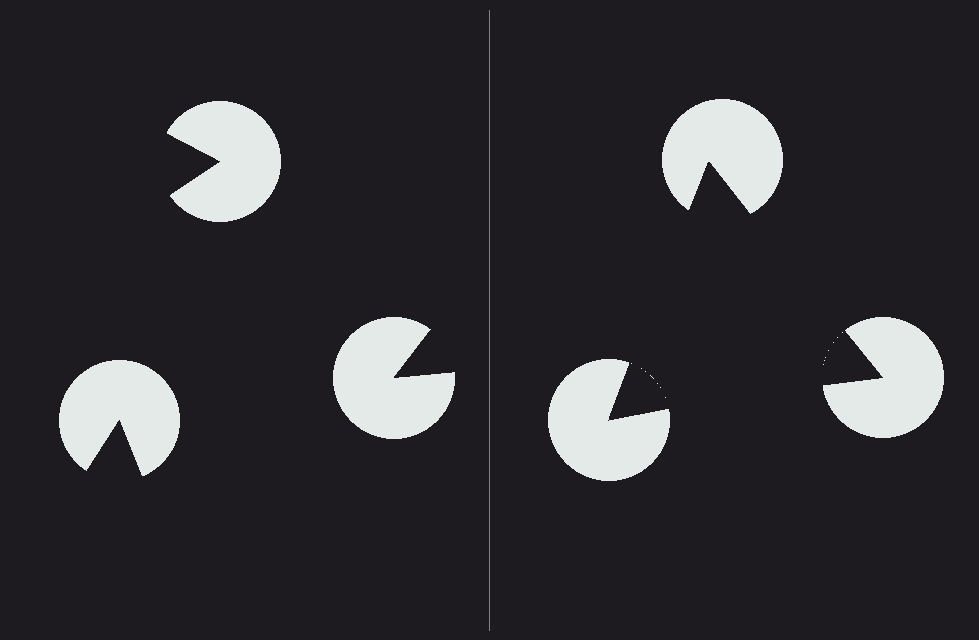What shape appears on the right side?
An illusory triangle.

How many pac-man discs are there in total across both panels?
6 — 3 on each side.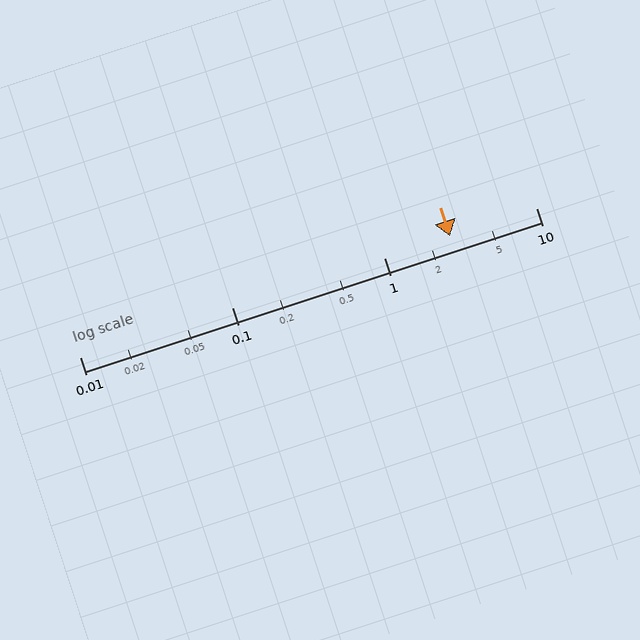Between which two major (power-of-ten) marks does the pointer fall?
The pointer is between 1 and 10.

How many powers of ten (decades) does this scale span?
The scale spans 3 decades, from 0.01 to 10.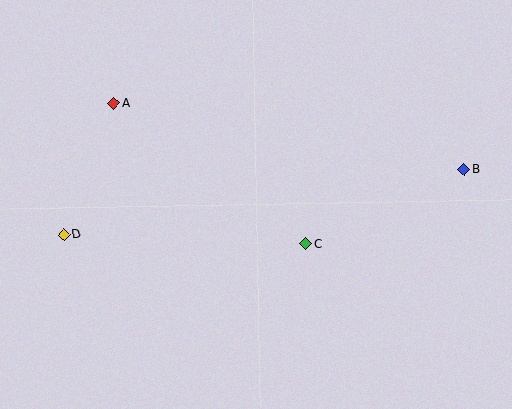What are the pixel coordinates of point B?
Point B is at (464, 170).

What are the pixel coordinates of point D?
Point D is at (64, 235).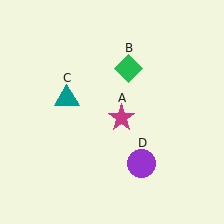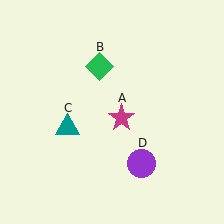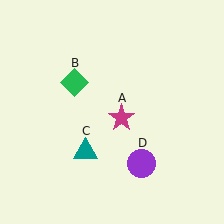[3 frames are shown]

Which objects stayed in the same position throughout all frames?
Magenta star (object A) and purple circle (object D) remained stationary.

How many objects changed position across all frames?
2 objects changed position: green diamond (object B), teal triangle (object C).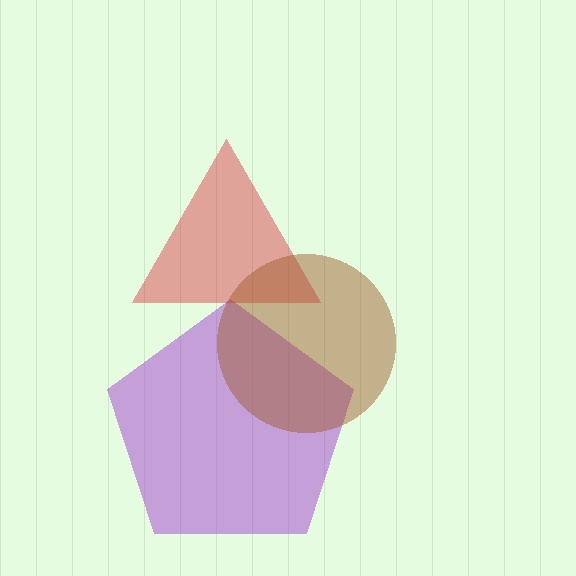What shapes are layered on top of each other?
The layered shapes are: a purple pentagon, a red triangle, a brown circle.